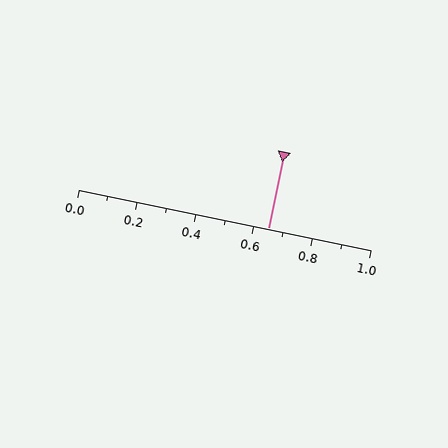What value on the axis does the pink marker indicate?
The marker indicates approximately 0.65.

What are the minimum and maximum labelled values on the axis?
The axis runs from 0.0 to 1.0.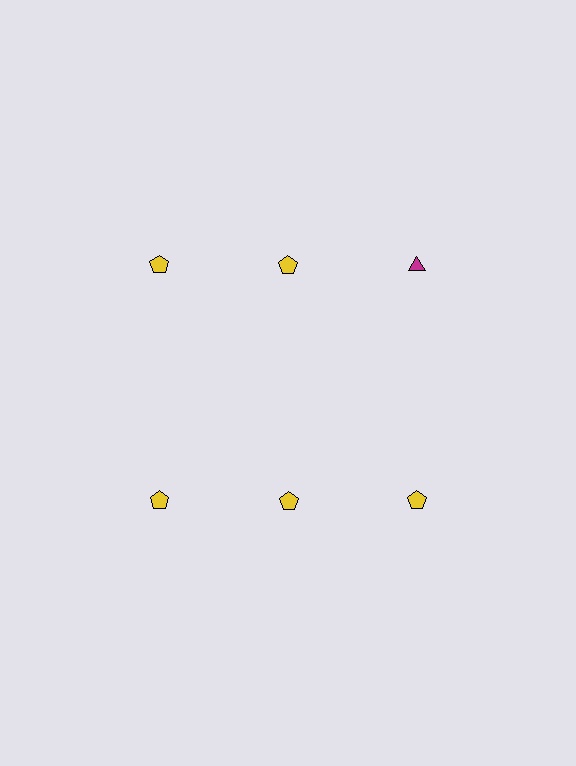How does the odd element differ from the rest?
It differs in both color (magenta instead of yellow) and shape (triangle instead of pentagon).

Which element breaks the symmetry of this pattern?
The magenta triangle in the top row, center column breaks the symmetry. All other shapes are yellow pentagons.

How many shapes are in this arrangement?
There are 6 shapes arranged in a grid pattern.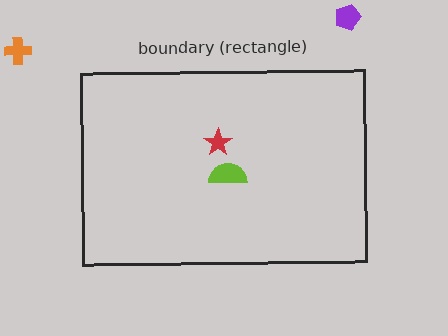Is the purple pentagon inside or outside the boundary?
Outside.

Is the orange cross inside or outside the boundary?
Outside.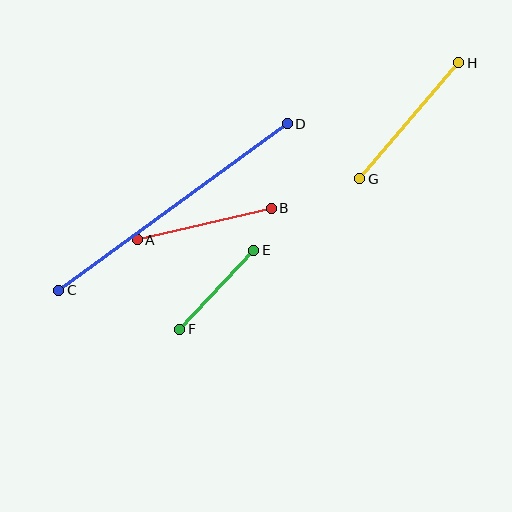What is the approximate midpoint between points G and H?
The midpoint is at approximately (409, 121) pixels.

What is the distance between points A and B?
The distance is approximately 138 pixels.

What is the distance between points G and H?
The distance is approximately 152 pixels.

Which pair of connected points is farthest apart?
Points C and D are farthest apart.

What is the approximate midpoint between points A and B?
The midpoint is at approximately (204, 224) pixels.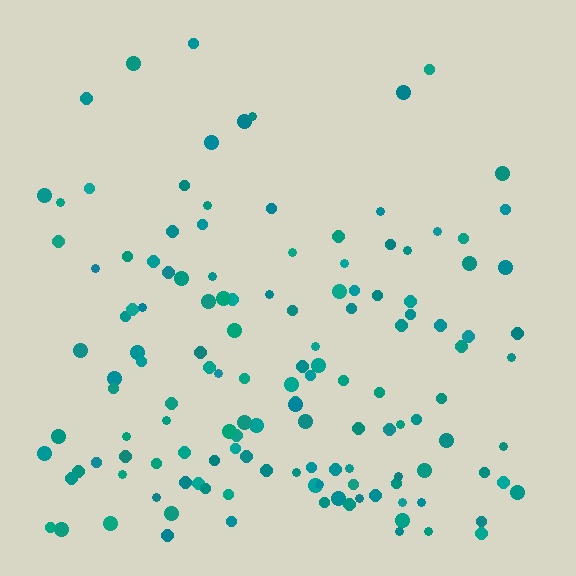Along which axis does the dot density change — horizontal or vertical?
Vertical.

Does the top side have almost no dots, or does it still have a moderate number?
Still a moderate number, just noticeably fewer than the bottom.